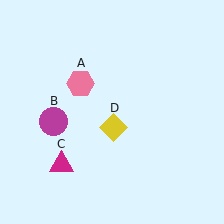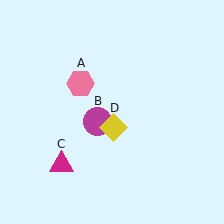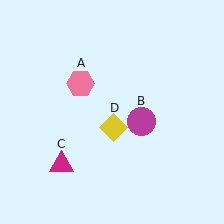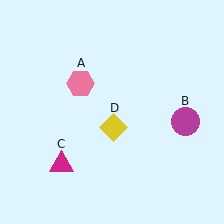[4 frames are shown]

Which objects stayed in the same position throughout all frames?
Pink hexagon (object A) and magenta triangle (object C) and yellow diamond (object D) remained stationary.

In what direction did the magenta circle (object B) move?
The magenta circle (object B) moved right.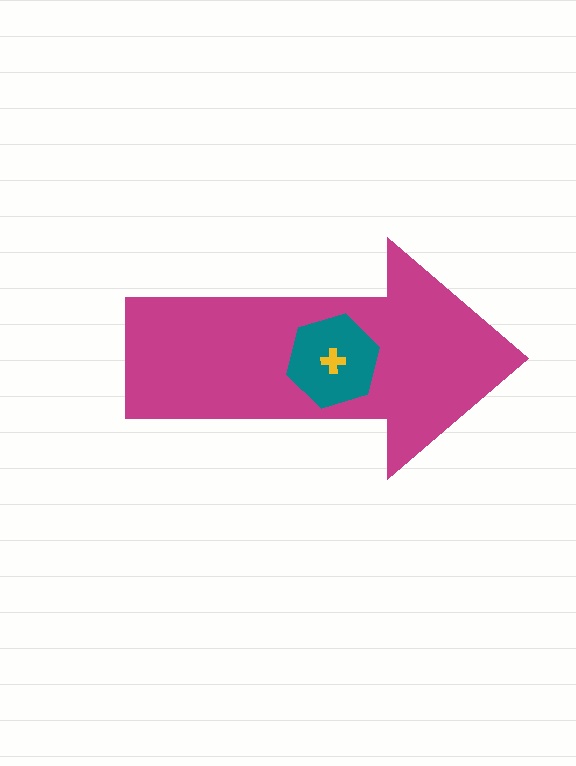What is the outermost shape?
The magenta arrow.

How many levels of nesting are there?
3.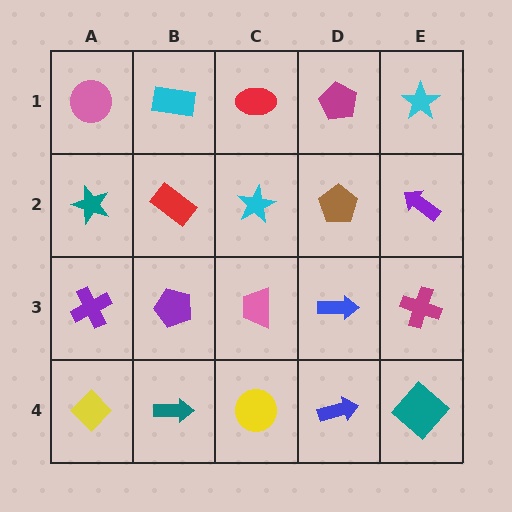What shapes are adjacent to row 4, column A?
A purple cross (row 3, column A), a teal arrow (row 4, column B).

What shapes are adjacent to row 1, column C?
A cyan star (row 2, column C), a cyan rectangle (row 1, column B), a magenta pentagon (row 1, column D).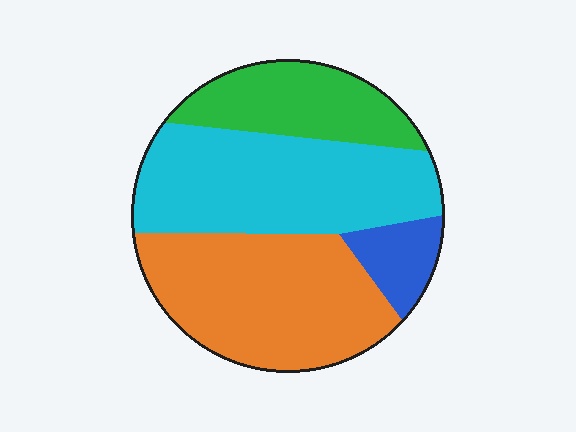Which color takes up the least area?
Blue, at roughly 10%.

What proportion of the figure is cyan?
Cyan takes up about three eighths (3/8) of the figure.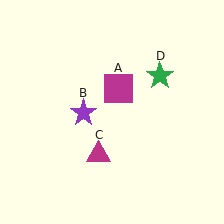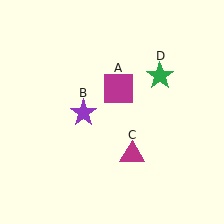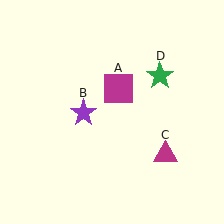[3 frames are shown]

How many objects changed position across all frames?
1 object changed position: magenta triangle (object C).